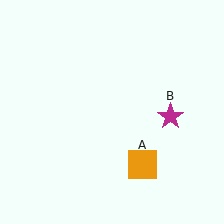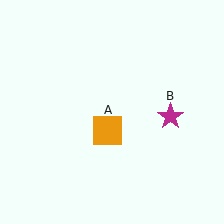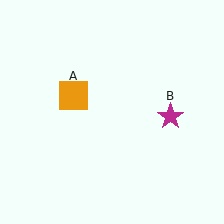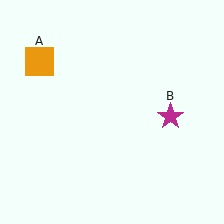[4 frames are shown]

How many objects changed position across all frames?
1 object changed position: orange square (object A).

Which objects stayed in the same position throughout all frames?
Magenta star (object B) remained stationary.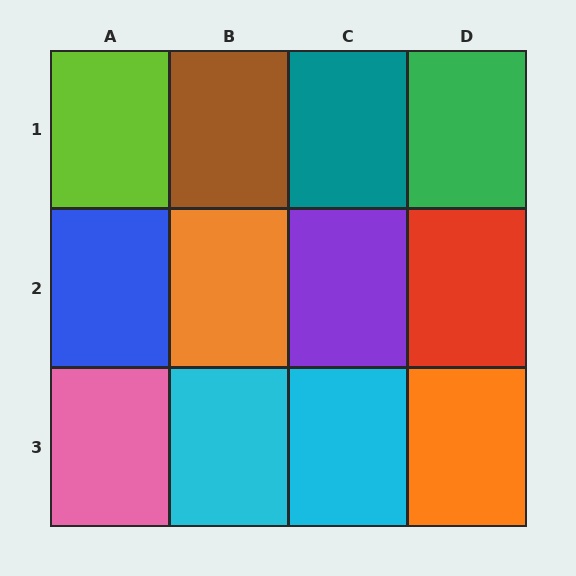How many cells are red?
1 cell is red.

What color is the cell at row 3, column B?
Cyan.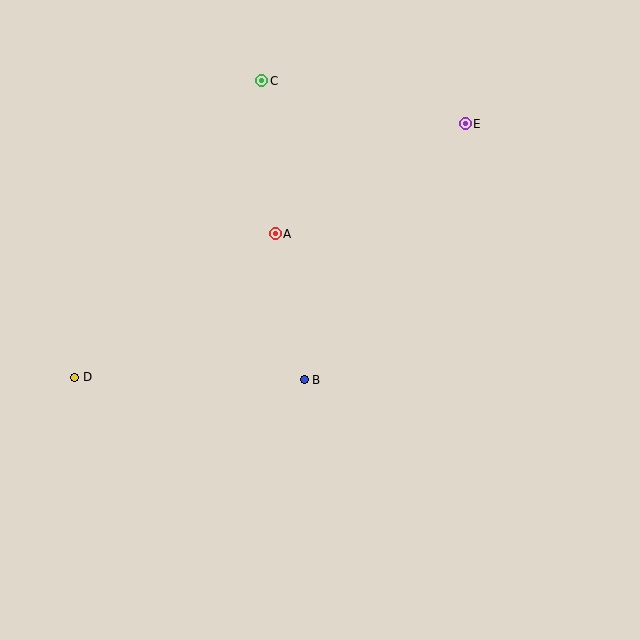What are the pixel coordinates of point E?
Point E is at (465, 124).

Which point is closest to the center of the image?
Point B at (304, 380) is closest to the center.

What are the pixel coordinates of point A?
Point A is at (275, 234).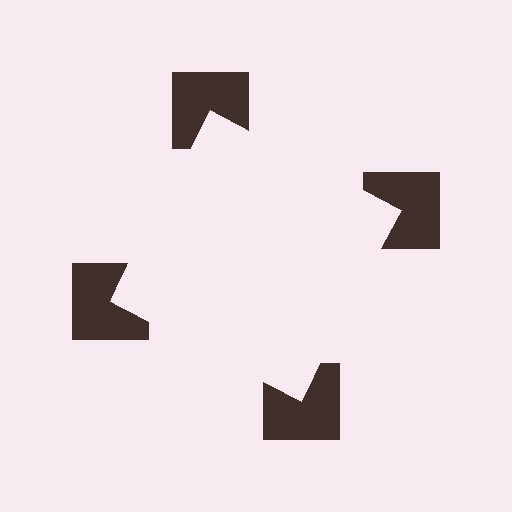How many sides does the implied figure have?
4 sides.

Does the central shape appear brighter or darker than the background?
It typically appears slightly brighter than the background, even though no actual brightness change is drawn.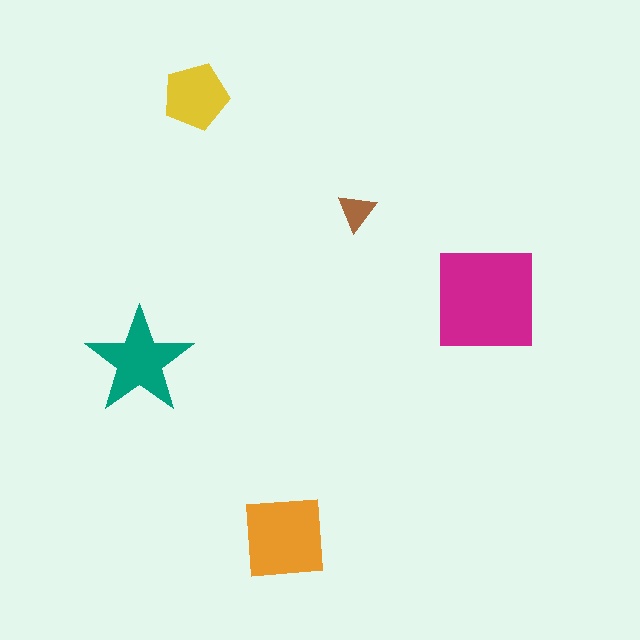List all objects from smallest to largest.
The brown triangle, the yellow pentagon, the teal star, the orange square, the magenta square.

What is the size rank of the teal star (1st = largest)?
3rd.